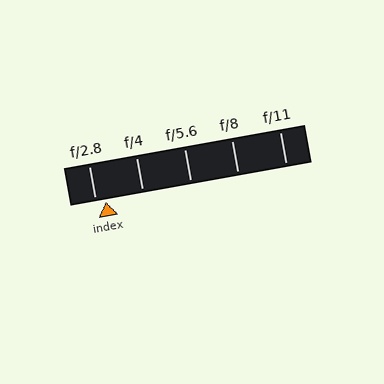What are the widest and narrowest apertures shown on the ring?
The widest aperture shown is f/2.8 and the narrowest is f/11.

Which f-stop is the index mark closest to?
The index mark is closest to f/2.8.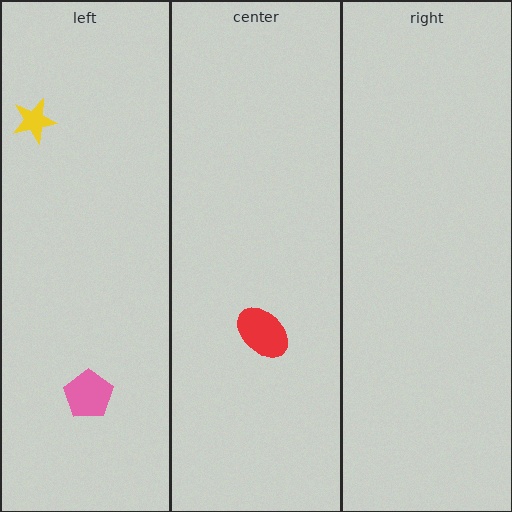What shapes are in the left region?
The yellow star, the pink pentagon.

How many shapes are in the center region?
1.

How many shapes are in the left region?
2.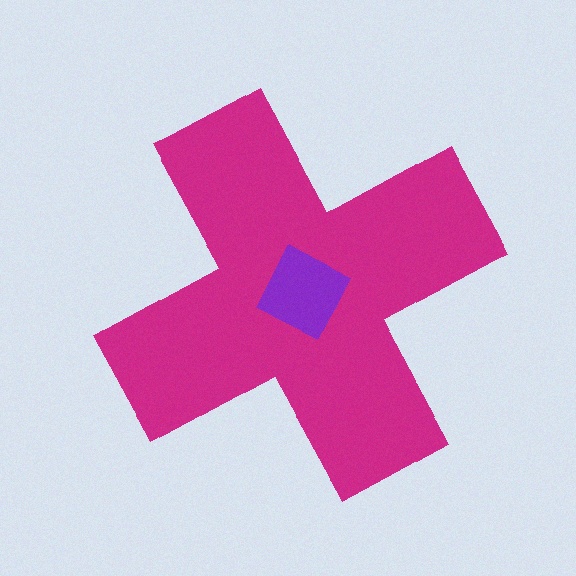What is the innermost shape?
The purple diamond.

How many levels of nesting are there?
2.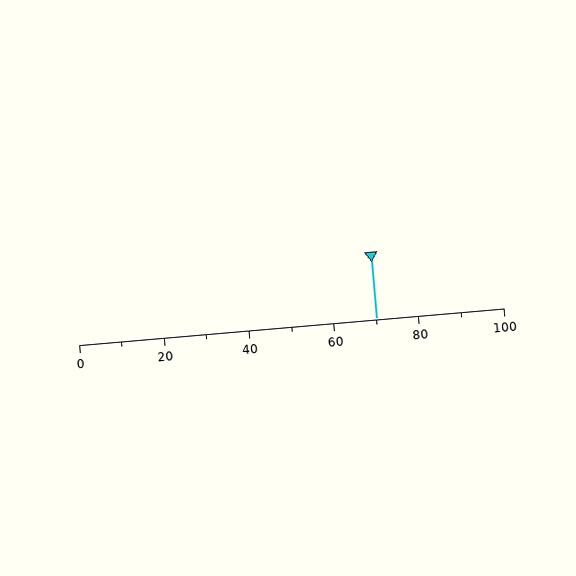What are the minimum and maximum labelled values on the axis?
The axis runs from 0 to 100.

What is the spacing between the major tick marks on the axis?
The major ticks are spaced 20 apart.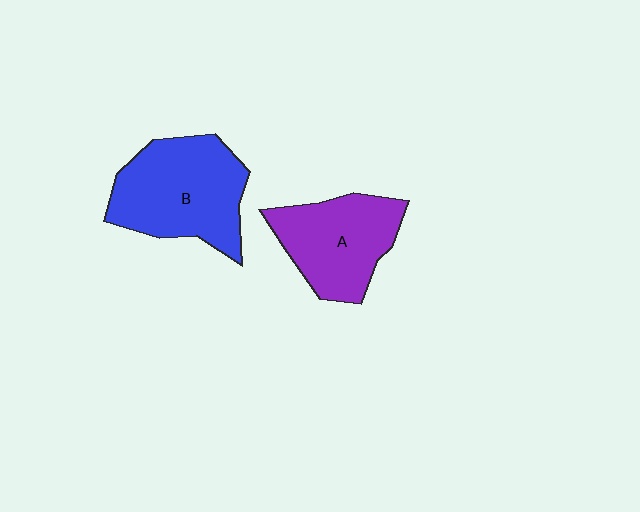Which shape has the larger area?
Shape B (blue).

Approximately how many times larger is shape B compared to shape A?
Approximately 1.2 times.